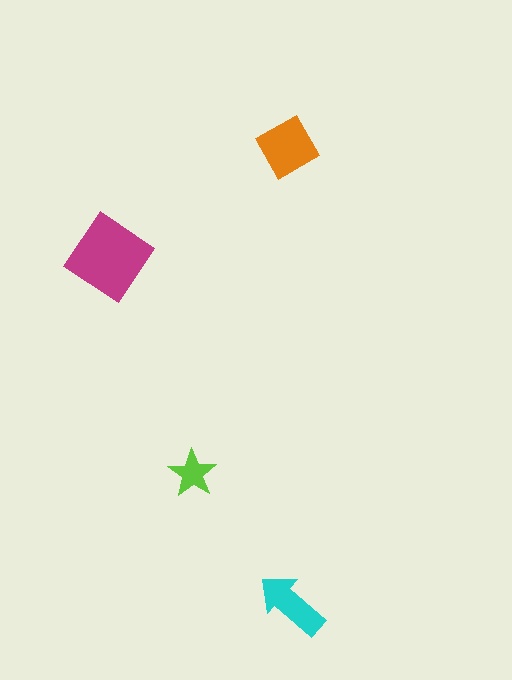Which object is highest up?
The orange square is topmost.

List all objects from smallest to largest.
The lime star, the cyan arrow, the orange square, the magenta diamond.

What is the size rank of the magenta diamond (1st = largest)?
1st.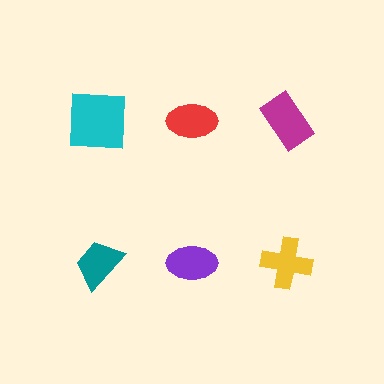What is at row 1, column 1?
A cyan square.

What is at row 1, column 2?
A red ellipse.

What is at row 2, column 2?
A purple ellipse.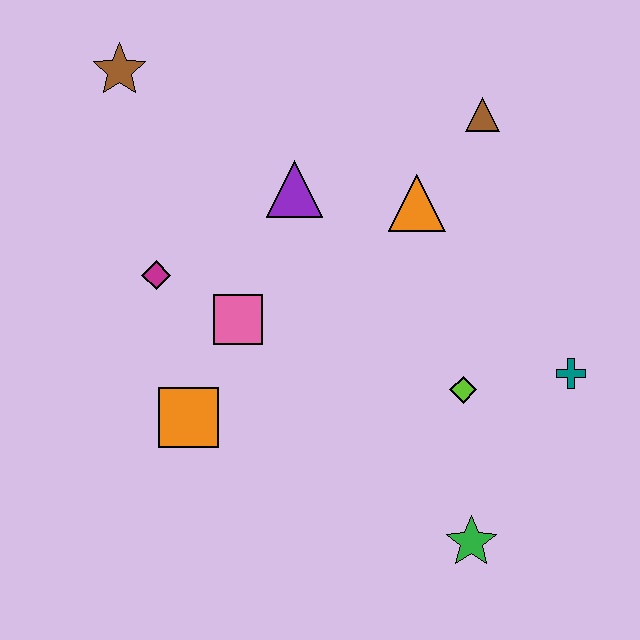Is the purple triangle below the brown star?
Yes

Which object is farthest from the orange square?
The brown triangle is farthest from the orange square.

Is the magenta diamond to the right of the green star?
No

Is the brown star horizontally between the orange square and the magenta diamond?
No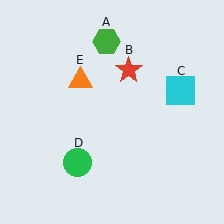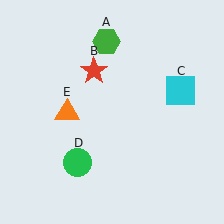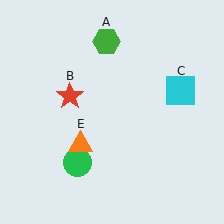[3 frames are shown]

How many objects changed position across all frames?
2 objects changed position: red star (object B), orange triangle (object E).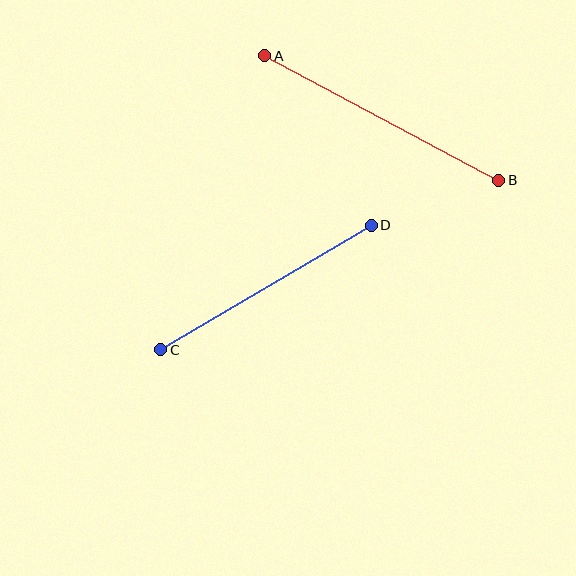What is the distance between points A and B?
The distance is approximately 265 pixels.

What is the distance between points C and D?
The distance is approximately 244 pixels.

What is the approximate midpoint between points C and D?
The midpoint is at approximately (266, 287) pixels.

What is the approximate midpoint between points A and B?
The midpoint is at approximately (382, 118) pixels.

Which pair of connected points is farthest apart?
Points A and B are farthest apart.